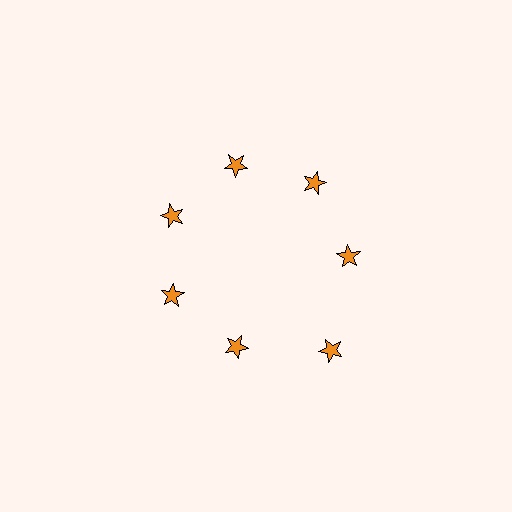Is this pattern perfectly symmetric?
No. The 7 orange stars are arranged in a ring, but one element near the 5 o'clock position is pushed outward from the center, breaking the 7-fold rotational symmetry.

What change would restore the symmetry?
The symmetry would be restored by moving it inward, back onto the ring so that all 7 stars sit at equal angles and equal distance from the center.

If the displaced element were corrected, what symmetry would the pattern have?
It would have 7-fold rotational symmetry — the pattern would map onto itself every 51 degrees.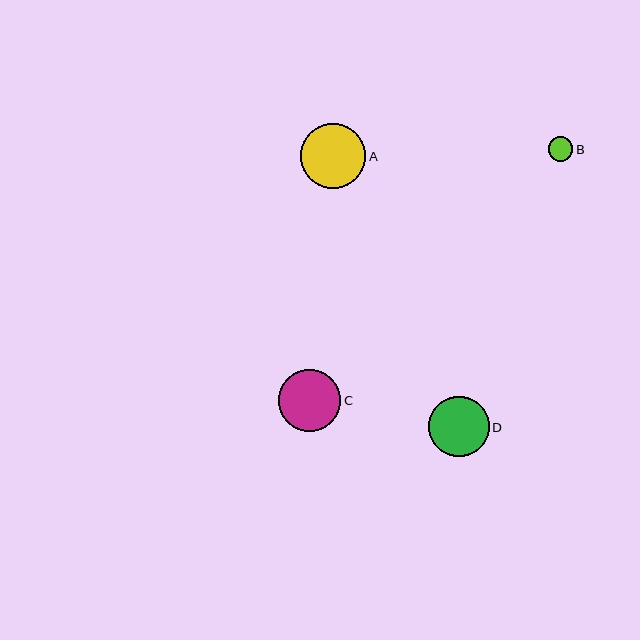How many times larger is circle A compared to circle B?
Circle A is approximately 2.7 times the size of circle B.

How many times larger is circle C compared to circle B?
Circle C is approximately 2.5 times the size of circle B.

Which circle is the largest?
Circle A is the largest with a size of approximately 65 pixels.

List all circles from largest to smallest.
From largest to smallest: A, C, D, B.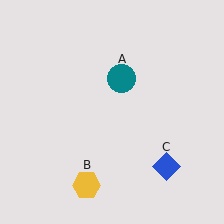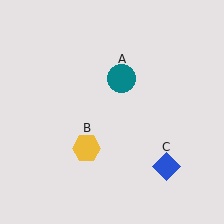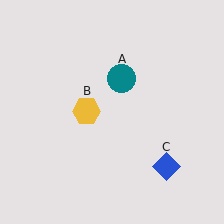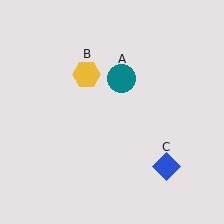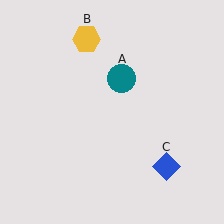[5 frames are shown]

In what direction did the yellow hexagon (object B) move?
The yellow hexagon (object B) moved up.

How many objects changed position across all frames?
1 object changed position: yellow hexagon (object B).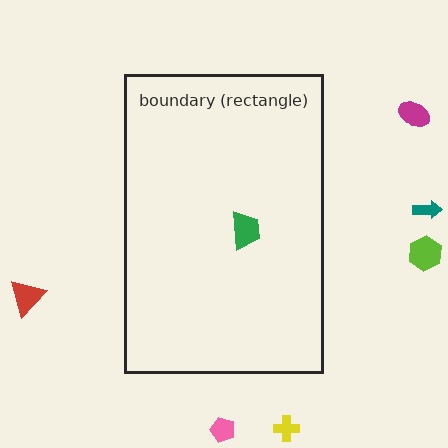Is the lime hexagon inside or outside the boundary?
Outside.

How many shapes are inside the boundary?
1 inside, 6 outside.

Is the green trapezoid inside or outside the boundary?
Inside.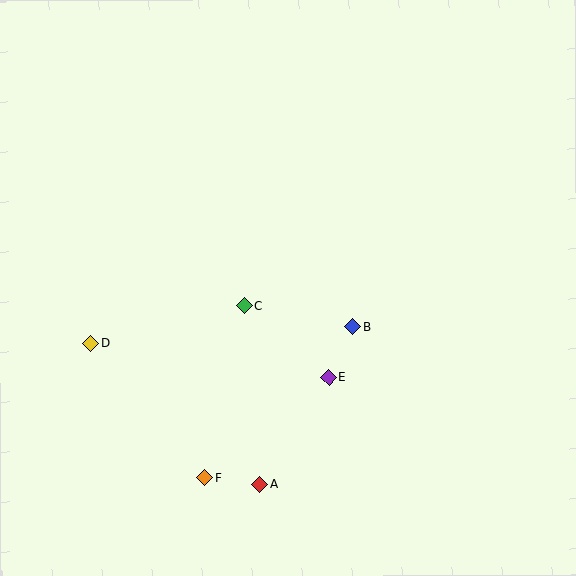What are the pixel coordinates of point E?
Point E is at (329, 377).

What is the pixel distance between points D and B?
The distance between D and B is 263 pixels.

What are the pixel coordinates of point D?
Point D is at (91, 343).